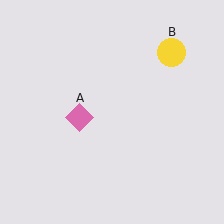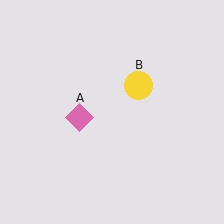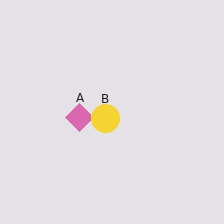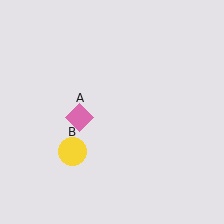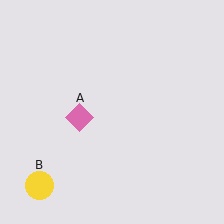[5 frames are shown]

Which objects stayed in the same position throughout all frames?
Pink diamond (object A) remained stationary.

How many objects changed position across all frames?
1 object changed position: yellow circle (object B).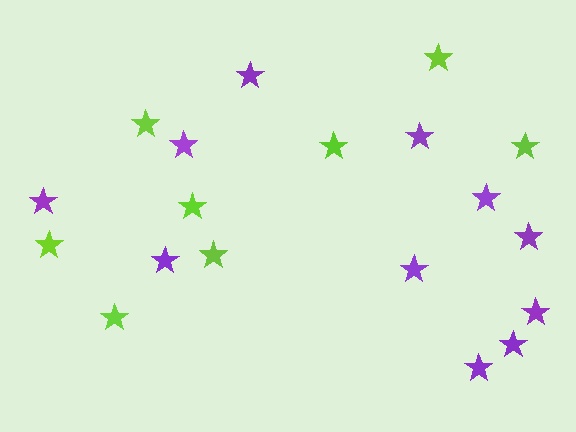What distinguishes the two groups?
There are 2 groups: one group of lime stars (8) and one group of purple stars (11).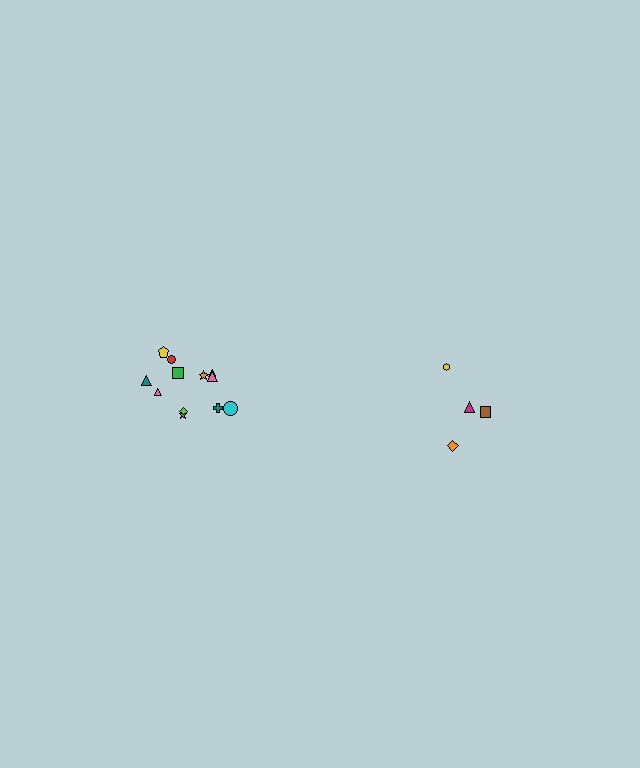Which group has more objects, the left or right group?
The left group.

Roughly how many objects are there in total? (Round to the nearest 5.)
Roughly 15 objects in total.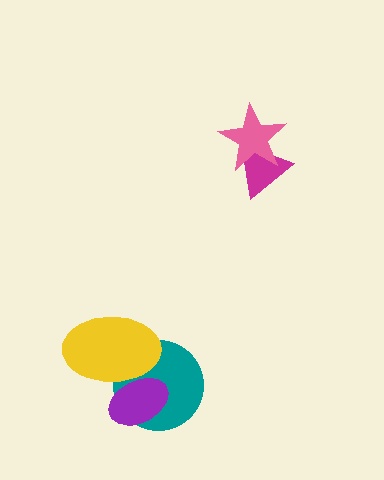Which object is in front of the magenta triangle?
The pink star is in front of the magenta triangle.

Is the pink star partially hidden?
No, no other shape covers it.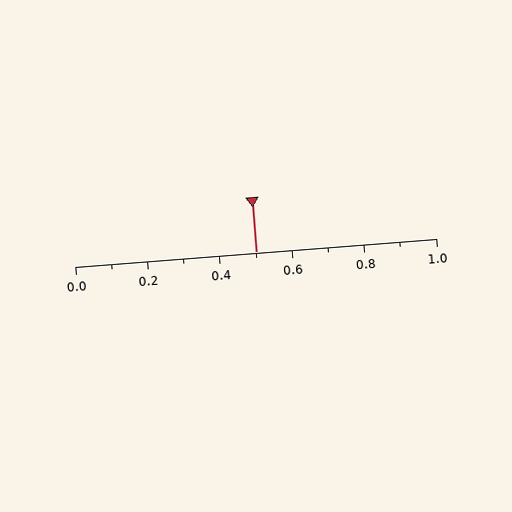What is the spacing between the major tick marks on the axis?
The major ticks are spaced 0.2 apart.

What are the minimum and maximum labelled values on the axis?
The axis runs from 0.0 to 1.0.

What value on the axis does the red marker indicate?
The marker indicates approximately 0.5.